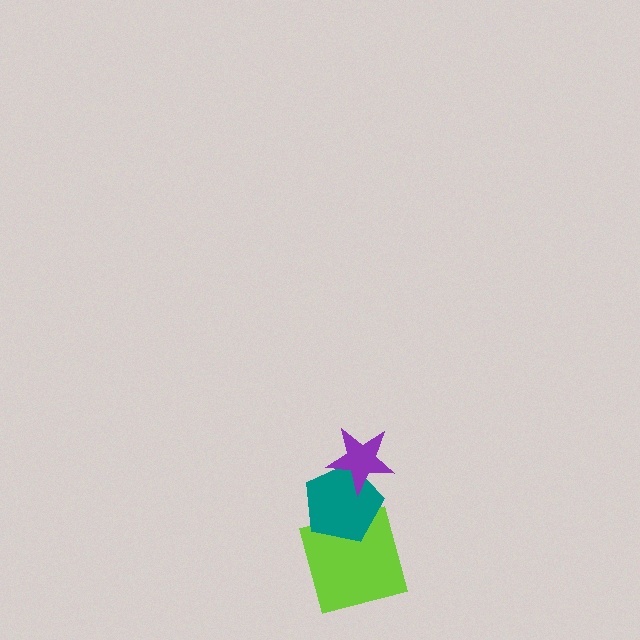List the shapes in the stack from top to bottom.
From top to bottom: the purple star, the teal pentagon, the lime square.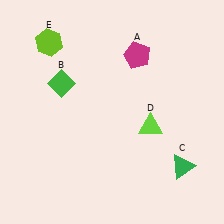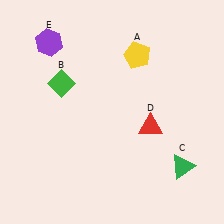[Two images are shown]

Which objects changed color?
A changed from magenta to yellow. D changed from lime to red. E changed from lime to purple.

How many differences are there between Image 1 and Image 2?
There are 3 differences between the two images.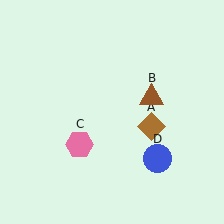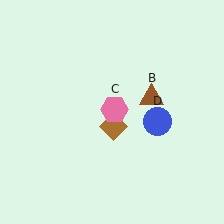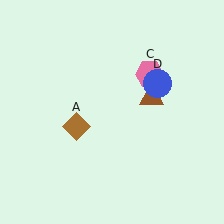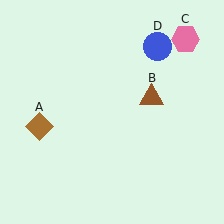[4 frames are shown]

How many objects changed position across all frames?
3 objects changed position: brown diamond (object A), pink hexagon (object C), blue circle (object D).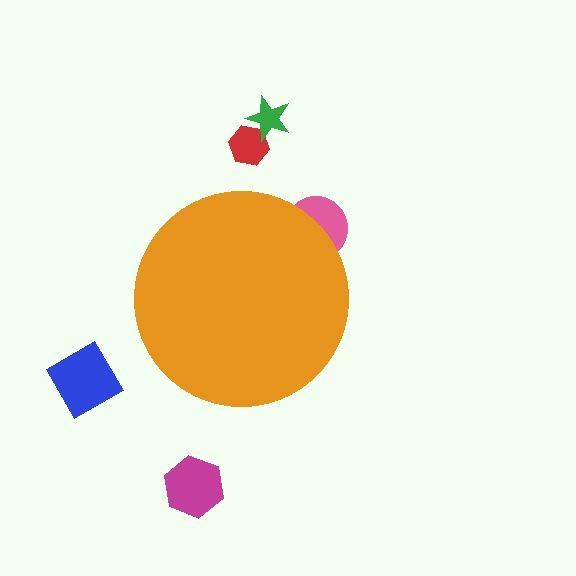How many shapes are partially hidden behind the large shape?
1 shape is partially hidden.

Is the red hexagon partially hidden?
No, the red hexagon is fully visible.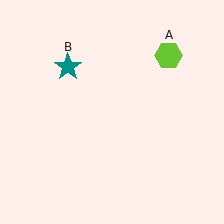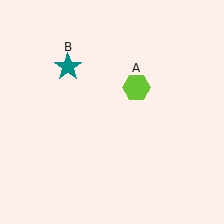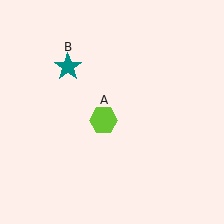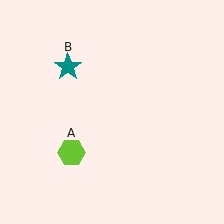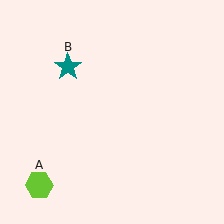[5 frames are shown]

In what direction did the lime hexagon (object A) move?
The lime hexagon (object A) moved down and to the left.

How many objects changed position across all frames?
1 object changed position: lime hexagon (object A).